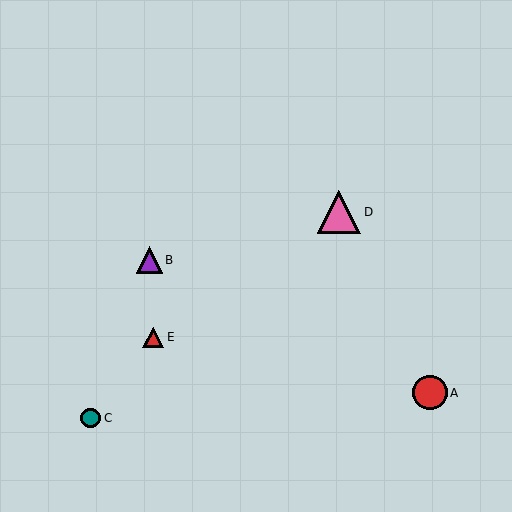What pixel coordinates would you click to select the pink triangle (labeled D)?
Click at (339, 212) to select the pink triangle D.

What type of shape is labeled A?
Shape A is a red circle.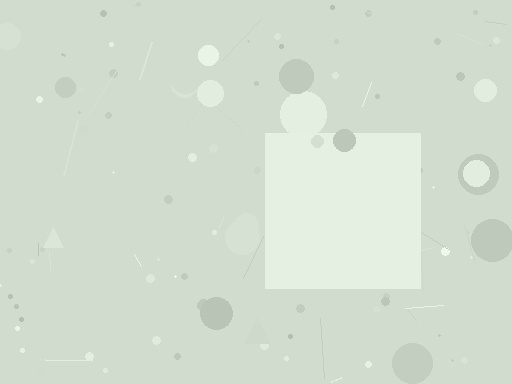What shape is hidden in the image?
A square is hidden in the image.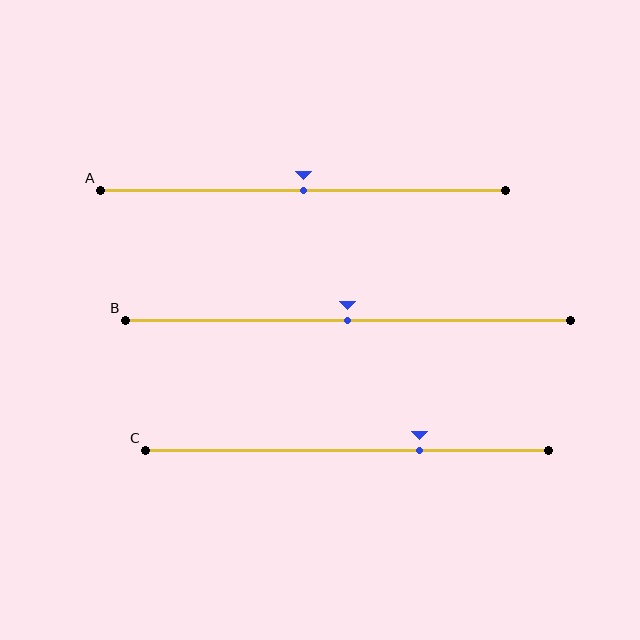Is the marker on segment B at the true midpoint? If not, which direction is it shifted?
Yes, the marker on segment B is at the true midpoint.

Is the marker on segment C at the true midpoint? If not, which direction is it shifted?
No, the marker on segment C is shifted to the right by about 18% of the segment length.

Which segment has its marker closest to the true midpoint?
Segment A has its marker closest to the true midpoint.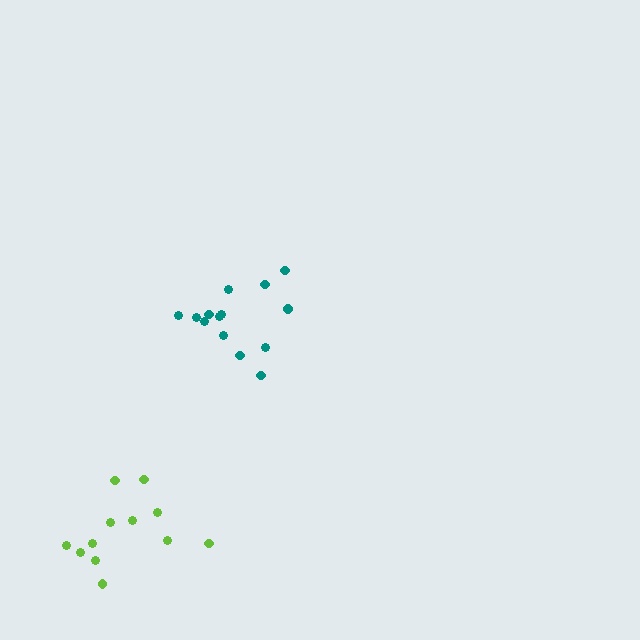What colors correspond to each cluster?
The clusters are colored: lime, teal.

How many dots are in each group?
Group 1: 12 dots, Group 2: 14 dots (26 total).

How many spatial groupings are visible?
There are 2 spatial groupings.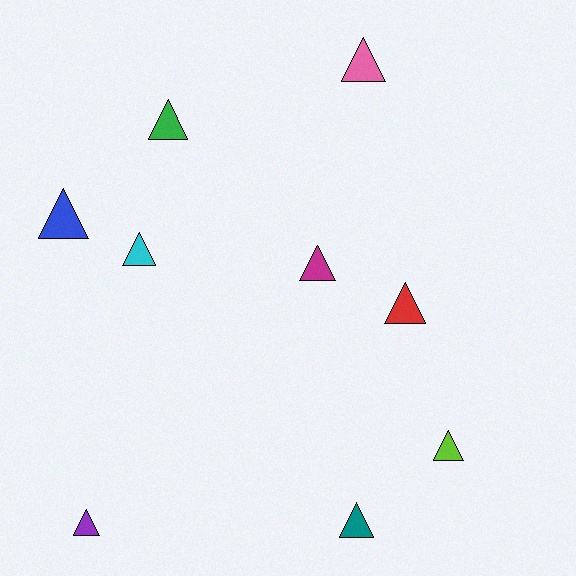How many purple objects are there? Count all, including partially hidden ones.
There is 1 purple object.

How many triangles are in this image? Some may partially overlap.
There are 9 triangles.